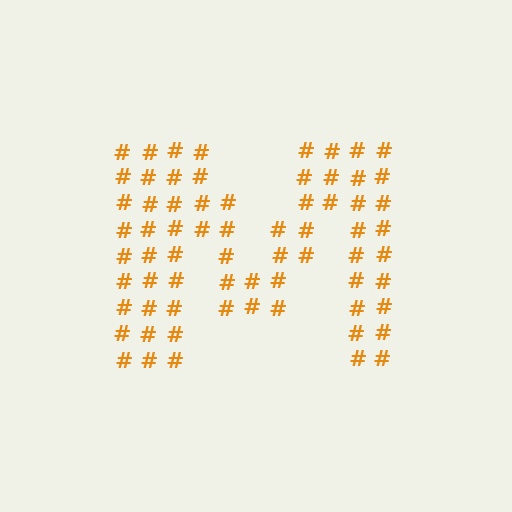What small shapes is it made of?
It is made of small hash symbols.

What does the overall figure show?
The overall figure shows the letter M.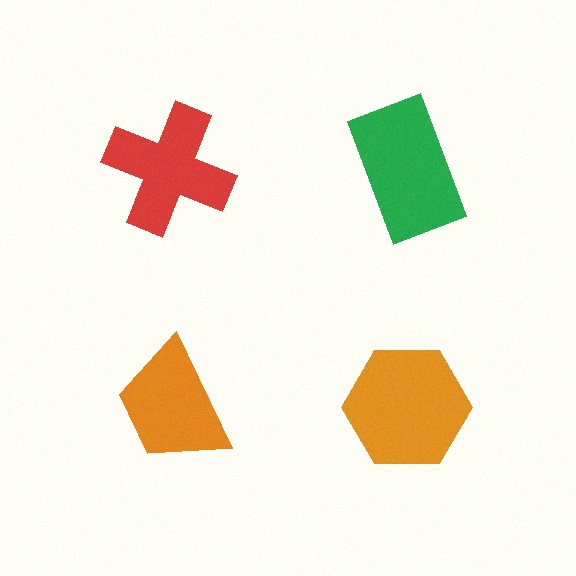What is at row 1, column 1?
A red cross.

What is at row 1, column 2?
A green rectangle.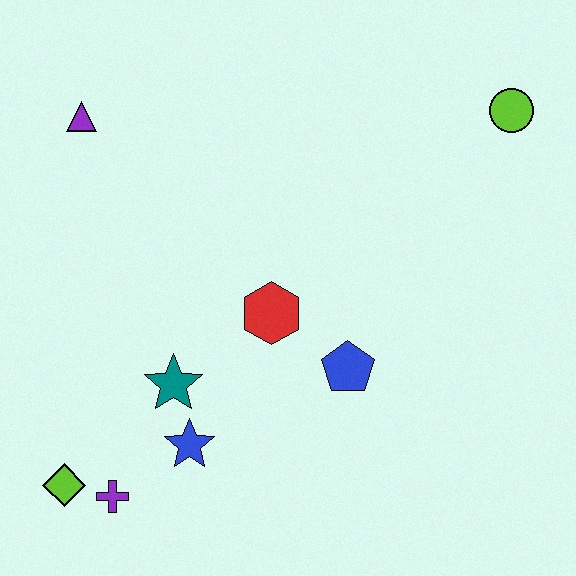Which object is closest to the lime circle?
The blue pentagon is closest to the lime circle.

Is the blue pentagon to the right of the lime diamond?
Yes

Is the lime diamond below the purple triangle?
Yes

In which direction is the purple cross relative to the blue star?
The purple cross is to the left of the blue star.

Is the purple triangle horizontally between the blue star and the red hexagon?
No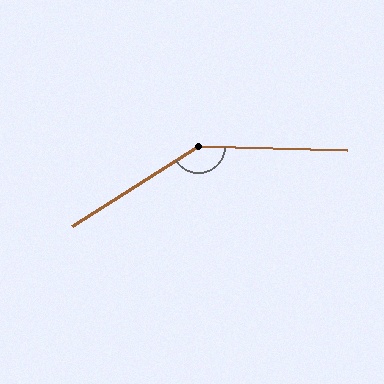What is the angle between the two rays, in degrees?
Approximately 146 degrees.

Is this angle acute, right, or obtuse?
It is obtuse.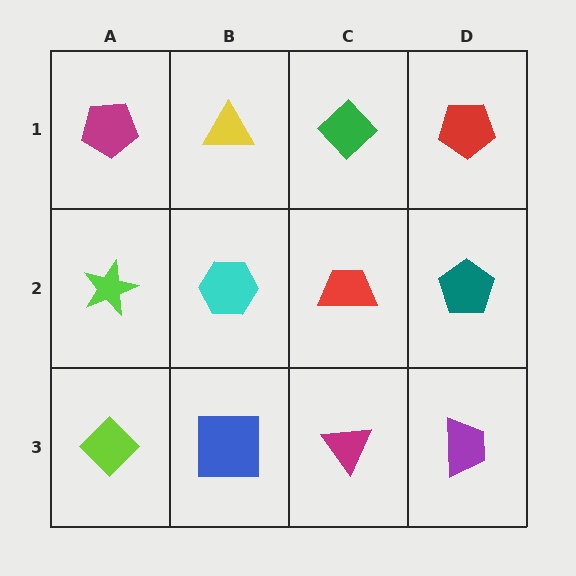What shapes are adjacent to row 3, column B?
A cyan hexagon (row 2, column B), a lime diamond (row 3, column A), a magenta triangle (row 3, column C).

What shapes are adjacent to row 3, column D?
A teal pentagon (row 2, column D), a magenta triangle (row 3, column C).